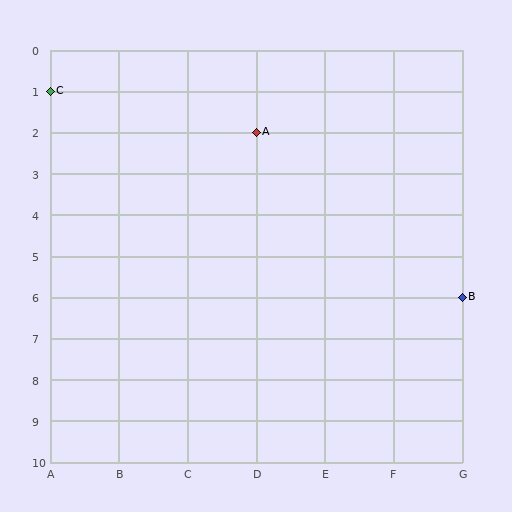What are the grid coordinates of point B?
Point B is at grid coordinates (G, 6).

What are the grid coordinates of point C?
Point C is at grid coordinates (A, 1).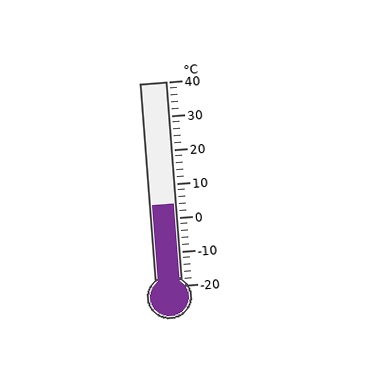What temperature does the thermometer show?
The thermometer shows approximately 4°C.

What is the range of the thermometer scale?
The thermometer scale ranges from -20°C to 40°C.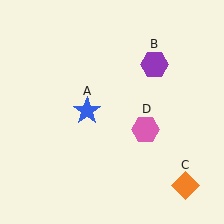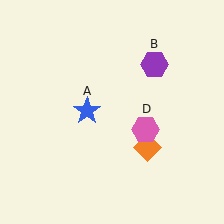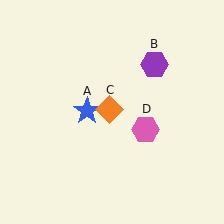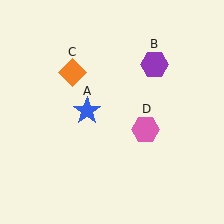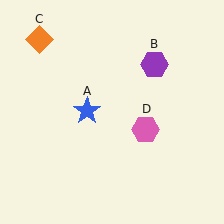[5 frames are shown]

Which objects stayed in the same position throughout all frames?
Blue star (object A) and purple hexagon (object B) and pink hexagon (object D) remained stationary.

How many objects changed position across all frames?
1 object changed position: orange diamond (object C).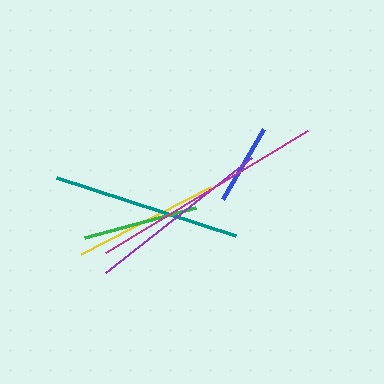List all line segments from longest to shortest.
From longest to shortest: magenta, teal, purple, yellow, green, blue.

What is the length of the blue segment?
The blue segment is approximately 81 pixels long.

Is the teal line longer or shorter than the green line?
The teal line is longer than the green line.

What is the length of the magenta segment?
The magenta segment is approximately 237 pixels long.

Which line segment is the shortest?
The blue line is the shortest at approximately 81 pixels.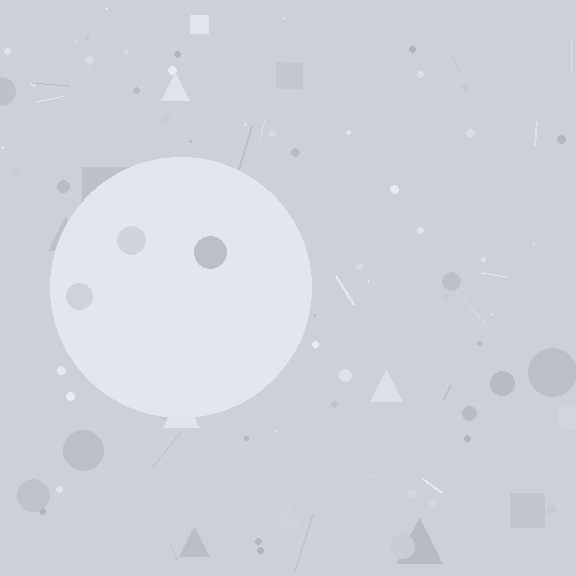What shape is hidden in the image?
A circle is hidden in the image.